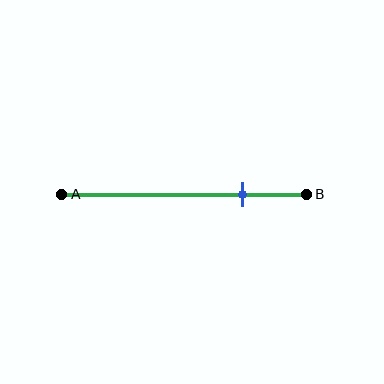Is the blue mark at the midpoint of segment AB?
No, the mark is at about 75% from A, not at the 50% midpoint.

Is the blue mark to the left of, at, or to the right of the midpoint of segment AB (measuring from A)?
The blue mark is to the right of the midpoint of segment AB.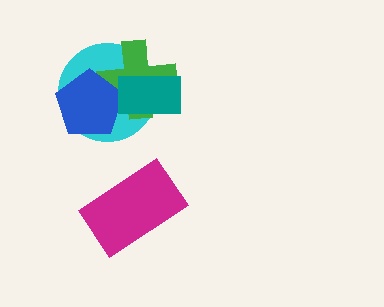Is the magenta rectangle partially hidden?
No, no other shape covers it.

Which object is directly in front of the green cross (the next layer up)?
The blue pentagon is directly in front of the green cross.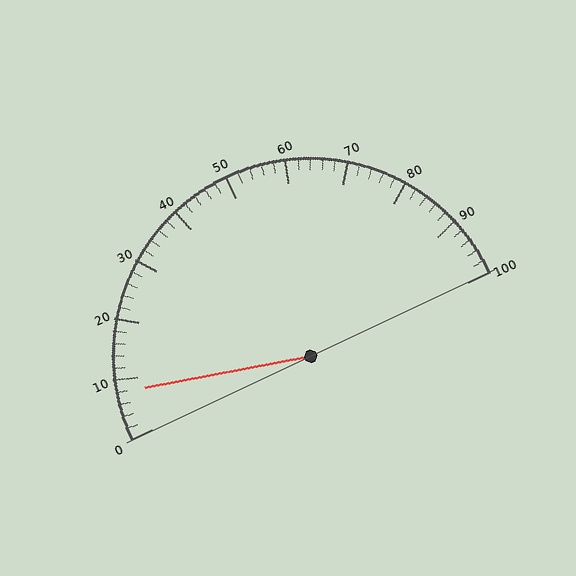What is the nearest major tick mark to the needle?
The nearest major tick mark is 10.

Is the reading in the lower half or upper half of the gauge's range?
The reading is in the lower half of the range (0 to 100).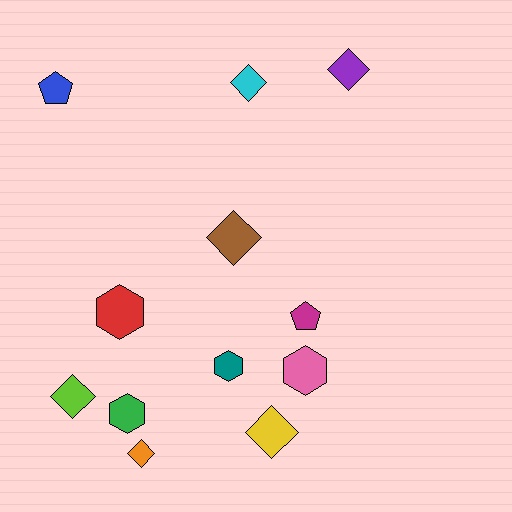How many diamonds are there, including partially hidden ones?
There are 6 diamonds.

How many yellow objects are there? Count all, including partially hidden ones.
There is 1 yellow object.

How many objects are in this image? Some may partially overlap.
There are 12 objects.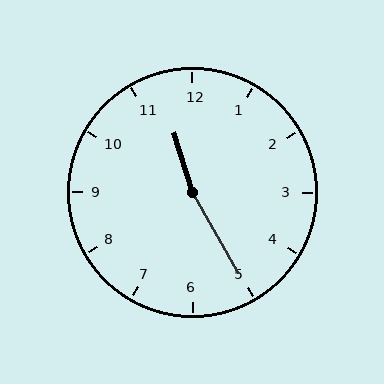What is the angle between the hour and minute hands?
Approximately 168 degrees.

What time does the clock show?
11:25.